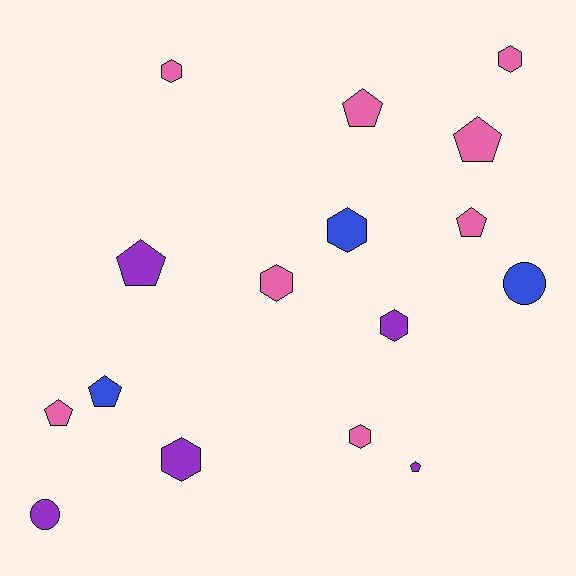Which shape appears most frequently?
Hexagon, with 7 objects.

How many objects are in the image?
There are 16 objects.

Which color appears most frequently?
Pink, with 8 objects.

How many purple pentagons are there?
There are 2 purple pentagons.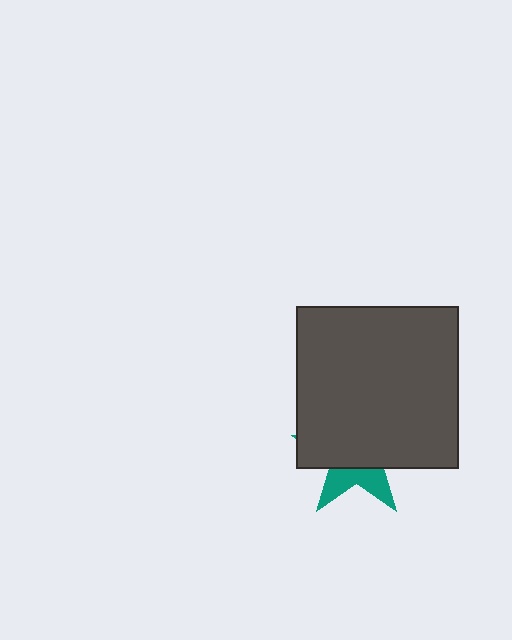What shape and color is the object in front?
The object in front is a dark gray square.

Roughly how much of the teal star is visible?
A small part of it is visible (roughly 32%).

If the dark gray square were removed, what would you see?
You would see the complete teal star.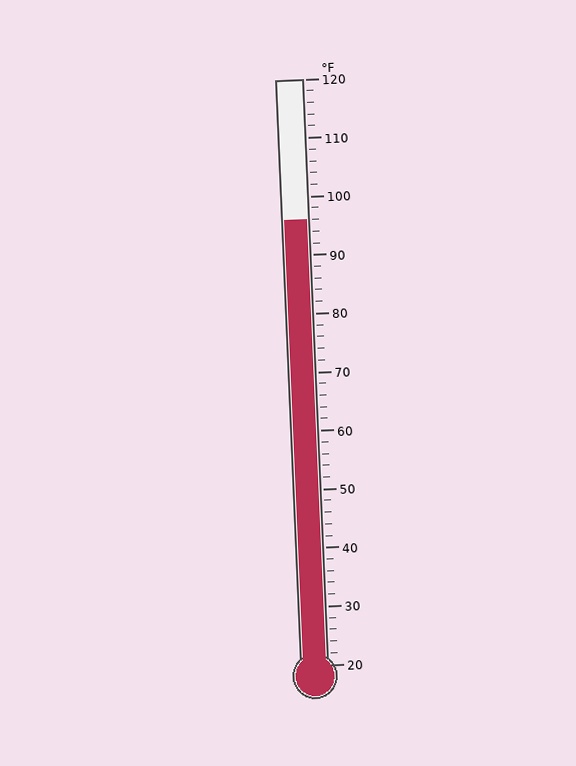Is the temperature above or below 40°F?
The temperature is above 40°F.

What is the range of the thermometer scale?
The thermometer scale ranges from 20°F to 120°F.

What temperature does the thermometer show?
The thermometer shows approximately 96°F.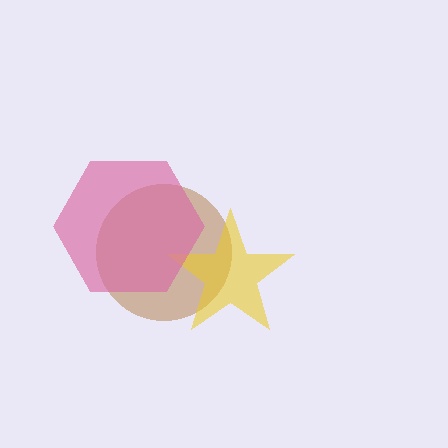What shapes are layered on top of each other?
The layered shapes are: a brown circle, a yellow star, a pink hexagon.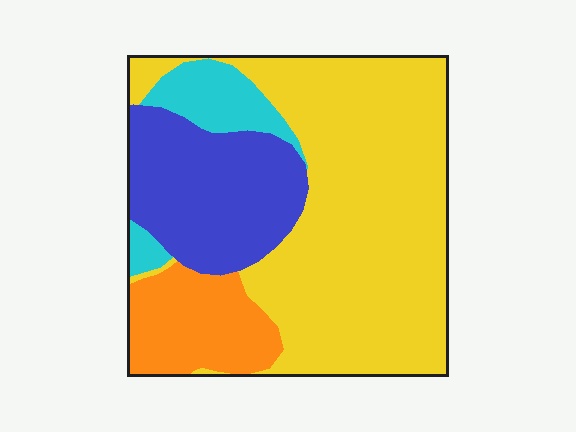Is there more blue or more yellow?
Yellow.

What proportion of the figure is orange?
Orange covers 13% of the figure.